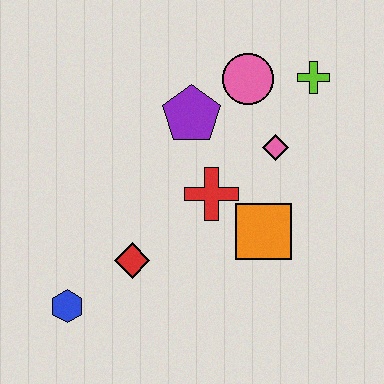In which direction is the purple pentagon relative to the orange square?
The purple pentagon is above the orange square.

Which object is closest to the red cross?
The orange square is closest to the red cross.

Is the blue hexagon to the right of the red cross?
No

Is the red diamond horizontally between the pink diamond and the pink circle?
No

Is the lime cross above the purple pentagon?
Yes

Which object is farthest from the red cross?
The blue hexagon is farthest from the red cross.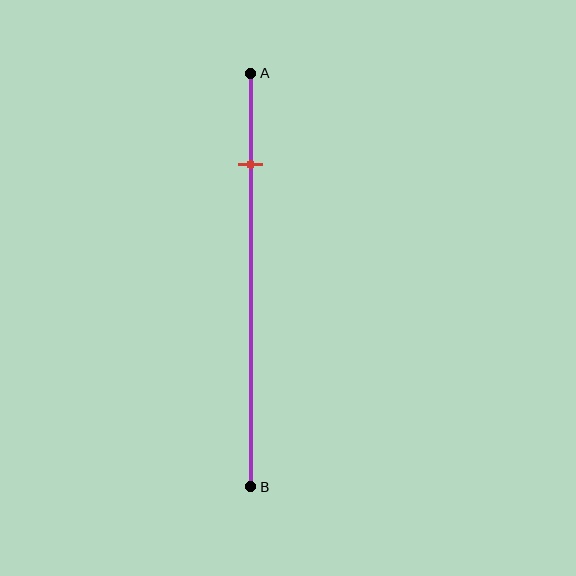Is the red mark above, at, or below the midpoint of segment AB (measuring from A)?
The red mark is above the midpoint of segment AB.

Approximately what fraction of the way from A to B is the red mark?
The red mark is approximately 20% of the way from A to B.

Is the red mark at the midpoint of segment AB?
No, the mark is at about 20% from A, not at the 50% midpoint.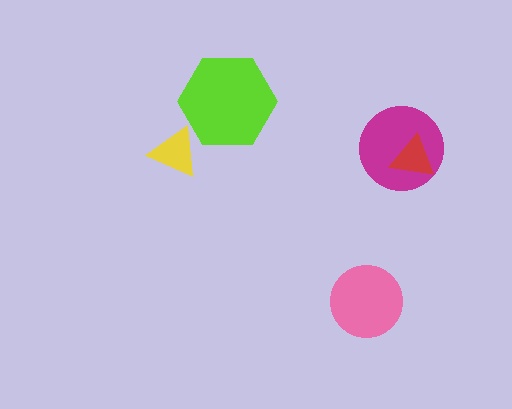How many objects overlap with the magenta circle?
1 object overlaps with the magenta circle.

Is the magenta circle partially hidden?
Yes, it is partially covered by another shape.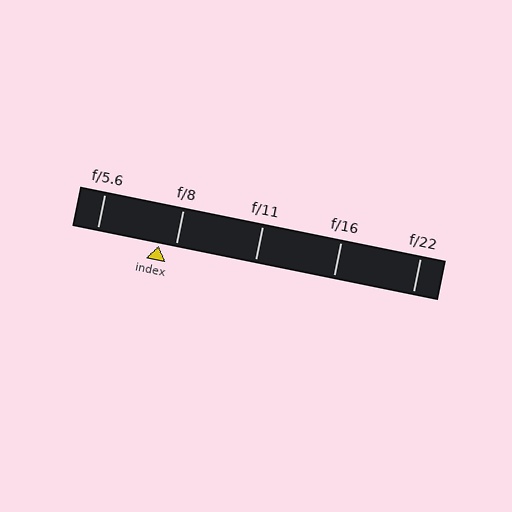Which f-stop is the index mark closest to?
The index mark is closest to f/8.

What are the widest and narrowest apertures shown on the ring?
The widest aperture shown is f/5.6 and the narrowest is f/22.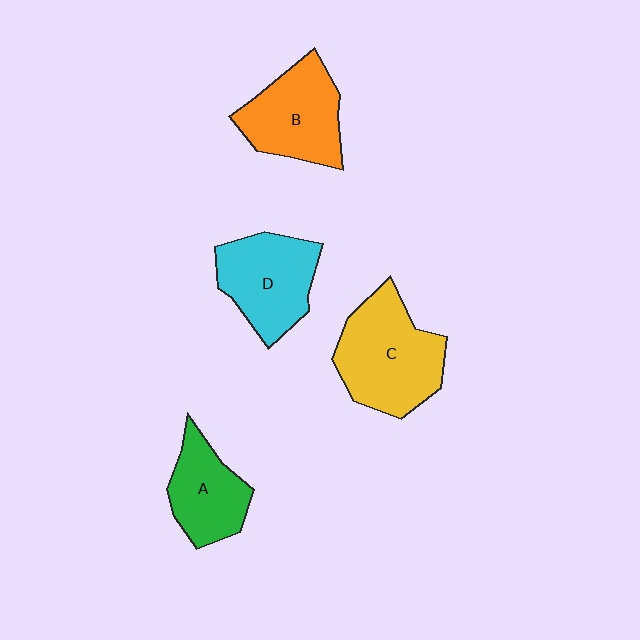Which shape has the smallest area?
Shape A (green).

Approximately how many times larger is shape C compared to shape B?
Approximately 1.2 times.